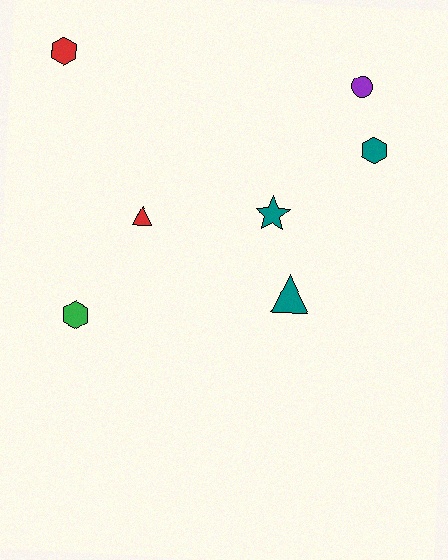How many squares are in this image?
There are no squares.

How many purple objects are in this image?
There is 1 purple object.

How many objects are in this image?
There are 7 objects.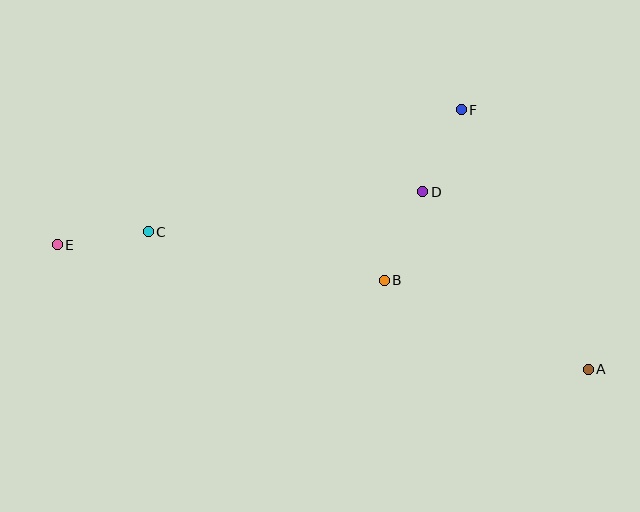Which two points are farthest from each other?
Points A and E are farthest from each other.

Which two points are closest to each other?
Points D and F are closest to each other.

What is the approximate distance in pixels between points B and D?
The distance between B and D is approximately 96 pixels.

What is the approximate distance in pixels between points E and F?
The distance between E and F is approximately 426 pixels.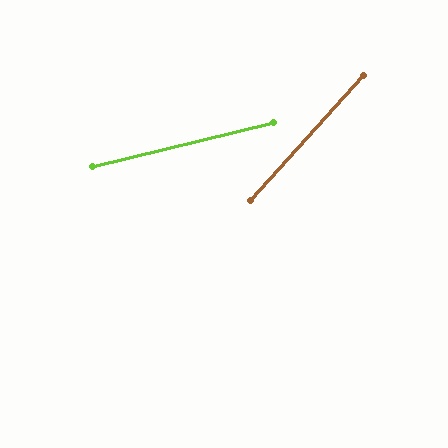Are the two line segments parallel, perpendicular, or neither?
Neither parallel nor perpendicular — they differ by about 35°.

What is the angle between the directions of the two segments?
Approximately 35 degrees.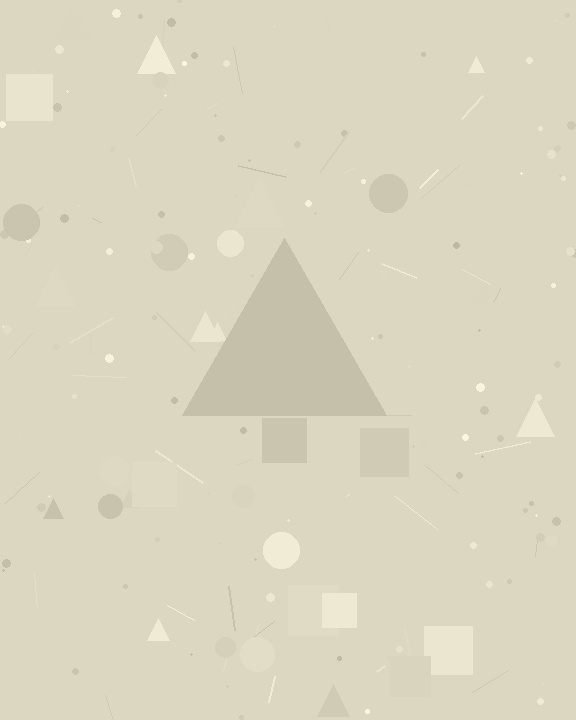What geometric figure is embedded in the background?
A triangle is embedded in the background.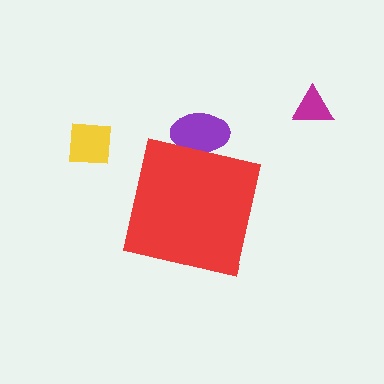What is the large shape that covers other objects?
A red square.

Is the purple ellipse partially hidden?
Yes, the purple ellipse is partially hidden behind the red square.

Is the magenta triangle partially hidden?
No, the magenta triangle is fully visible.